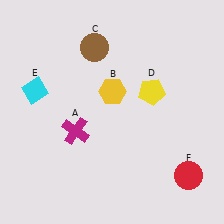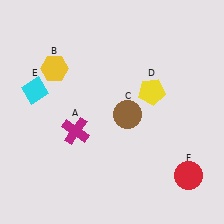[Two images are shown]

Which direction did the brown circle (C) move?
The brown circle (C) moved down.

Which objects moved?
The objects that moved are: the yellow hexagon (B), the brown circle (C).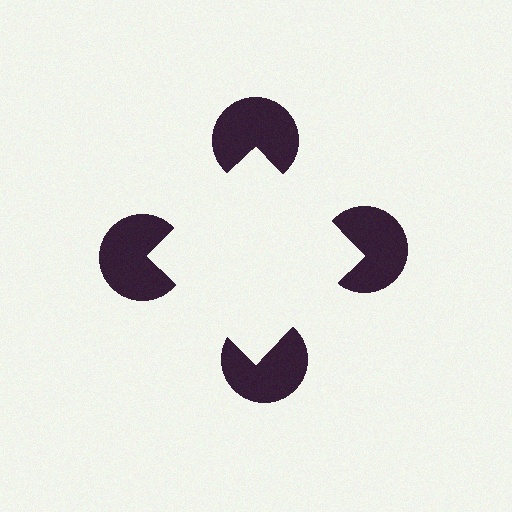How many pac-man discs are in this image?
There are 4 — one at each vertex of the illusory square.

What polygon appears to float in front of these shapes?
An illusory square — its edges are inferred from the aligned wedge cuts in the pac-man discs, not physically drawn.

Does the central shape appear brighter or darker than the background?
It typically appears slightly brighter than the background, even though no actual brightness change is drawn.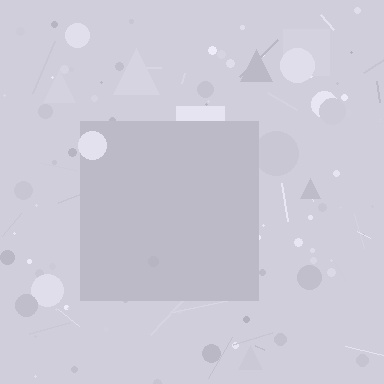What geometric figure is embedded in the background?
A square is embedded in the background.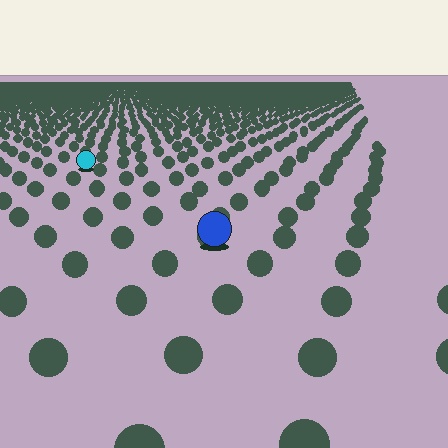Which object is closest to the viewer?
The blue circle is closest. The texture marks near it are larger and more spread out.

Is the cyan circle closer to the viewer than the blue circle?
No. The blue circle is closer — you can tell from the texture gradient: the ground texture is coarser near it.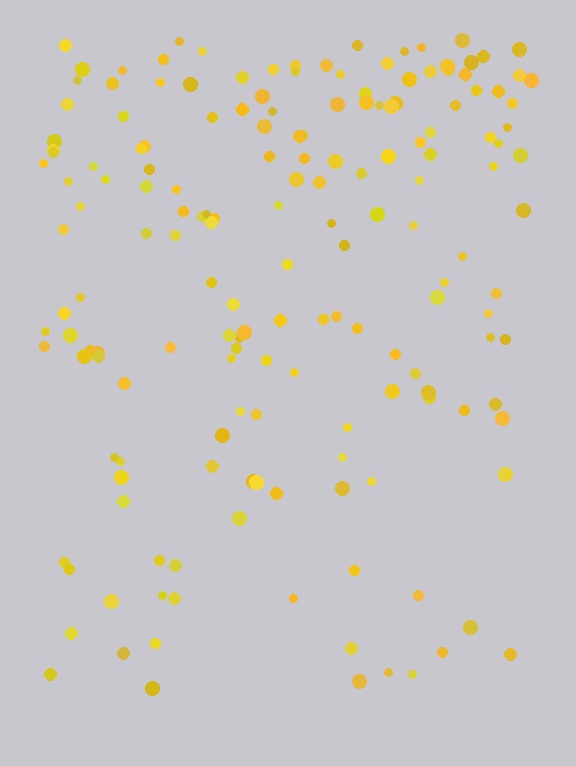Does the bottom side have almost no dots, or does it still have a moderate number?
Still a moderate number, just noticeably fewer than the top.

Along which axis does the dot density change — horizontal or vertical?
Vertical.